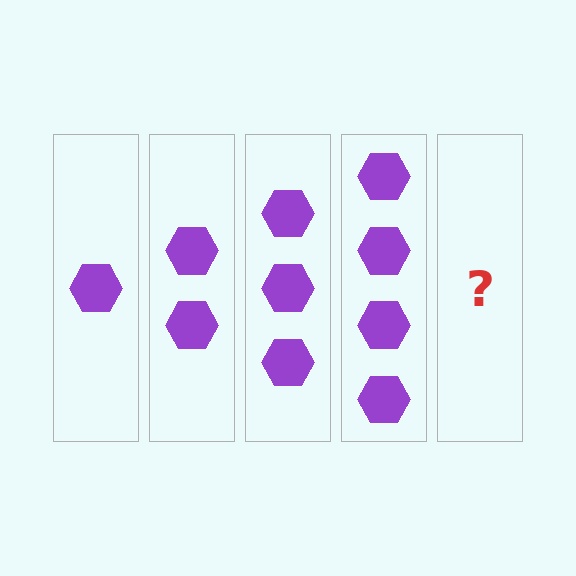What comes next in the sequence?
The next element should be 5 hexagons.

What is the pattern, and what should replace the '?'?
The pattern is that each step adds one more hexagon. The '?' should be 5 hexagons.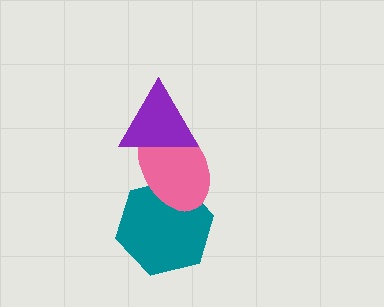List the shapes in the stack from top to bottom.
From top to bottom: the purple triangle, the pink ellipse, the teal hexagon.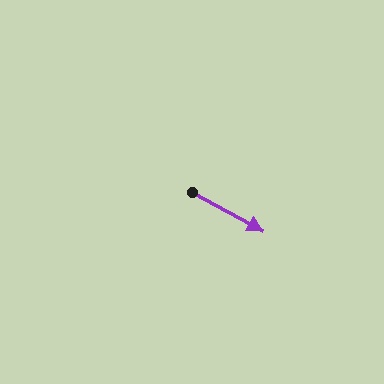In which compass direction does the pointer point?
Southeast.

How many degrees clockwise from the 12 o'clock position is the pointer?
Approximately 118 degrees.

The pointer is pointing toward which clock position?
Roughly 4 o'clock.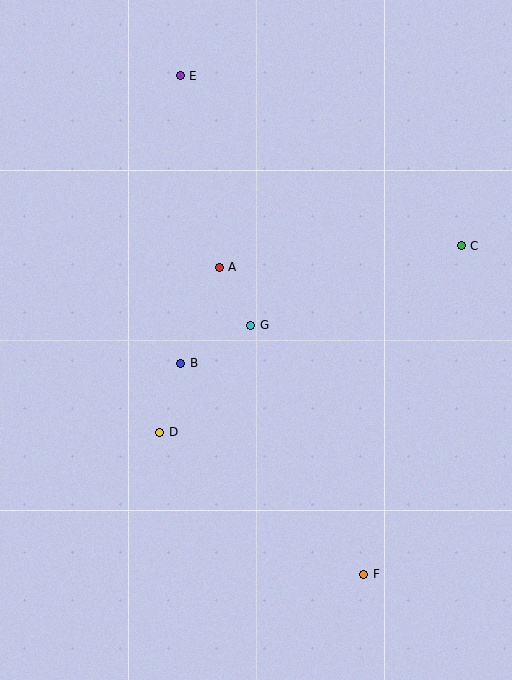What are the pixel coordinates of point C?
Point C is at (461, 246).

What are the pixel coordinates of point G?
Point G is at (251, 325).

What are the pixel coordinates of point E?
Point E is at (180, 76).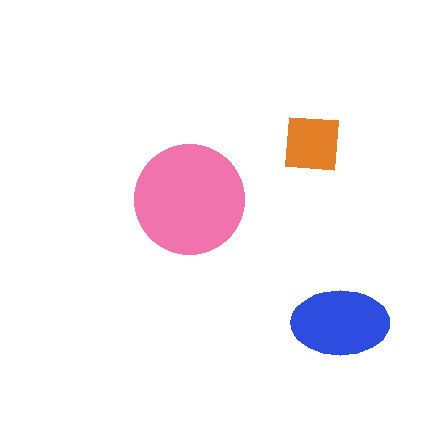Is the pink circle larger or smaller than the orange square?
Larger.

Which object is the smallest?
The orange square.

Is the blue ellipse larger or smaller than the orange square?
Larger.